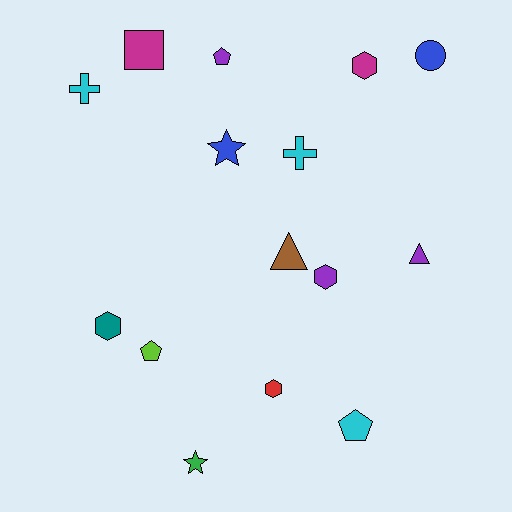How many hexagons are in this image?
There are 4 hexagons.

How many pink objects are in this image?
There are no pink objects.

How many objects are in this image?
There are 15 objects.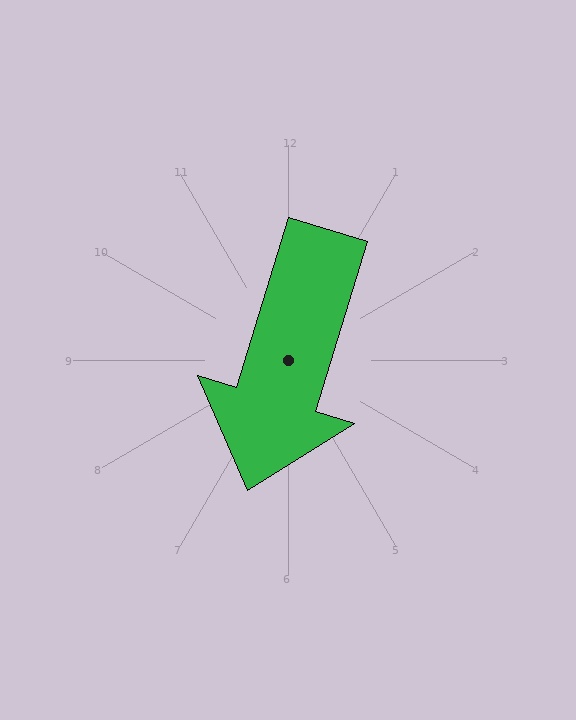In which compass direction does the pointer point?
South.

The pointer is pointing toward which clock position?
Roughly 7 o'clock.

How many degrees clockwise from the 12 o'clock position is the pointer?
Approximately 197 degrees.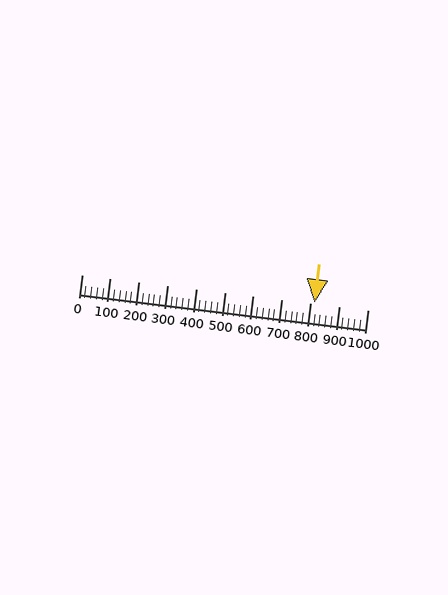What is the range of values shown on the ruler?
The ruler shows values from 0 to 1000.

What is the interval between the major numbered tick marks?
The major tick marks are spaced 100 units apart.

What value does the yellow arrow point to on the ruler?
The yellow arrow points to approximately 814.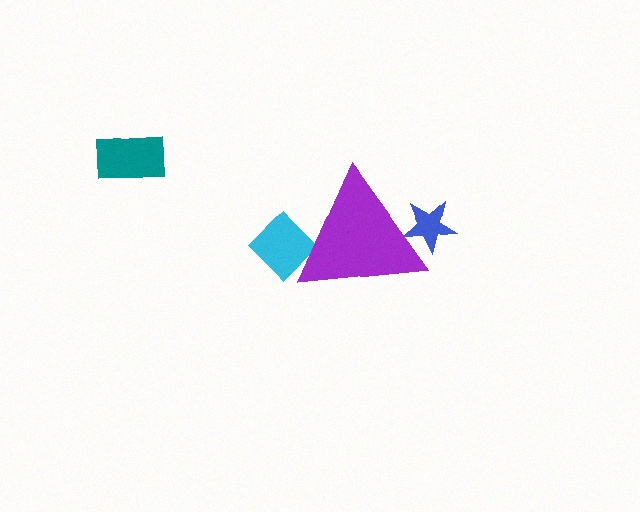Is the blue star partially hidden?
Yes, the blue star is partially hidden behind the purple triangle.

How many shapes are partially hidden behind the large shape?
2 shapes are partially hidden.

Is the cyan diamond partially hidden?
Yes, the cyan diamond is partially hidden behind the purple triangle.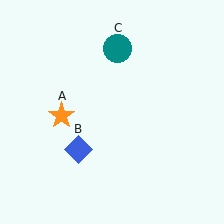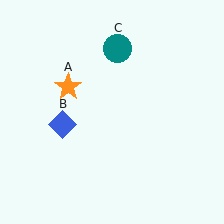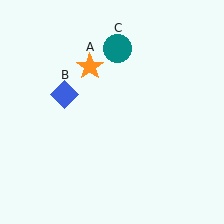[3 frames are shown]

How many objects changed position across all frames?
2 objects changed position: orange star (object A), blue diamond (object B).